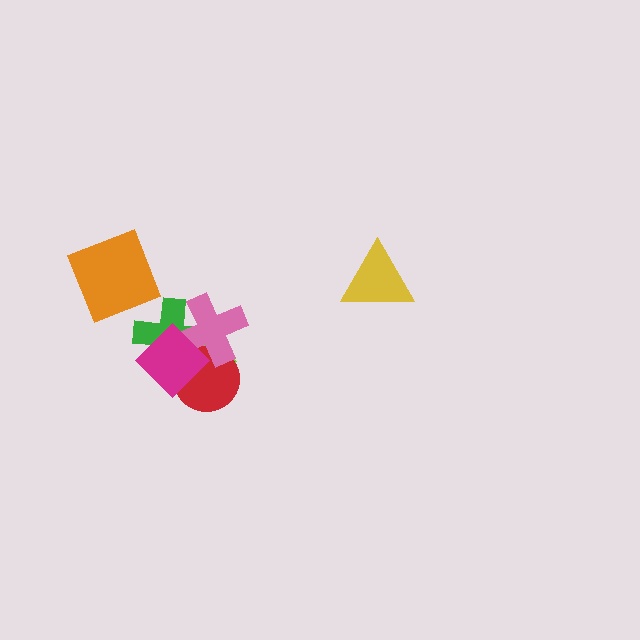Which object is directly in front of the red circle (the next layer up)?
The pink cross is directly in front of the red circle.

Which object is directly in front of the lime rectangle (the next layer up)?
The red circle is directly in front of the lime rectangle.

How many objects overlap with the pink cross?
4 objects overlap with the pink cross.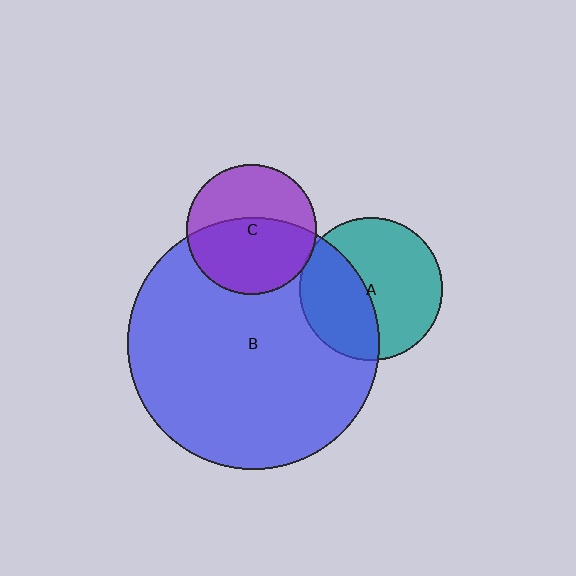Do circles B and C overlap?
Yes.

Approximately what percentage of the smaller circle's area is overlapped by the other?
Approximately 55%.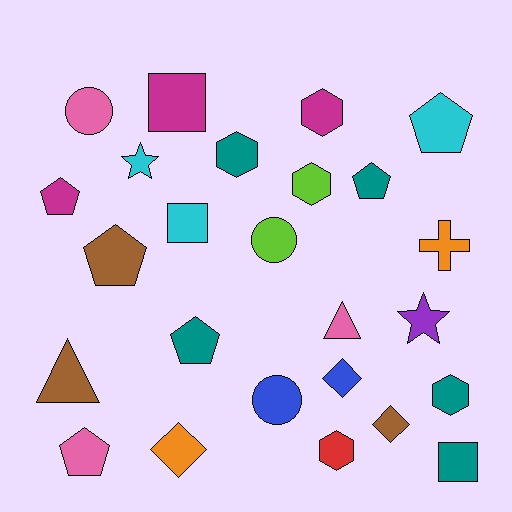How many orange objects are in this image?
There are 2 orange objects.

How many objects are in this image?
There are 25 objects.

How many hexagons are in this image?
There are 5 hexagons.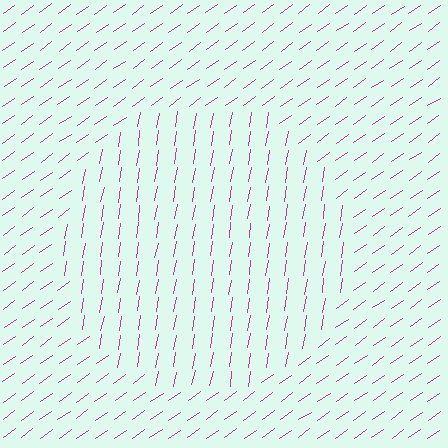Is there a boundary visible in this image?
Yes, there is a texture boundary formed by a change in line orientation.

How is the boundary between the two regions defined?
The boundary is defined purely by a change in line orientation (approximately 45 degrees difference). All lines are the same color and thickness.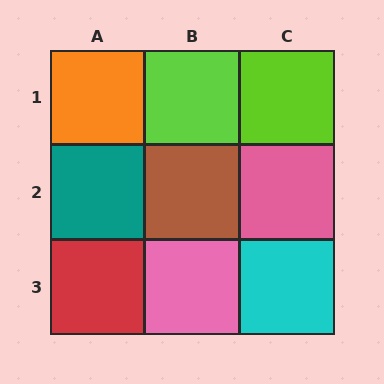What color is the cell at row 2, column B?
Brown.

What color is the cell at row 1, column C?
Lime.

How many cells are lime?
2 cells are lime.